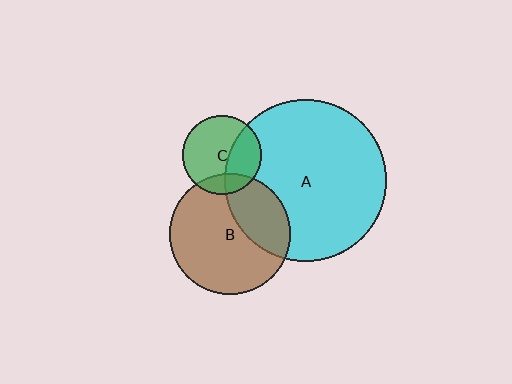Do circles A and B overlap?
Yes.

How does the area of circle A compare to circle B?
Approximately 1.8 times.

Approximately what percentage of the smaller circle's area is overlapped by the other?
Approximately 30%.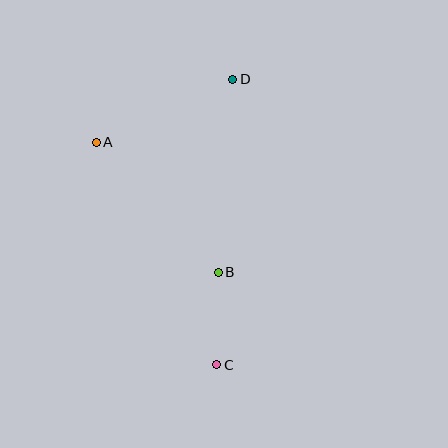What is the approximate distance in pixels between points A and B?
The distance between A and B is approximately 178 pixels.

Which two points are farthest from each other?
Points C and D are farthest from each other.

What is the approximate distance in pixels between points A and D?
The distance between A and D is approximately 150 pixels.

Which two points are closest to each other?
Points B and C are closest to each other.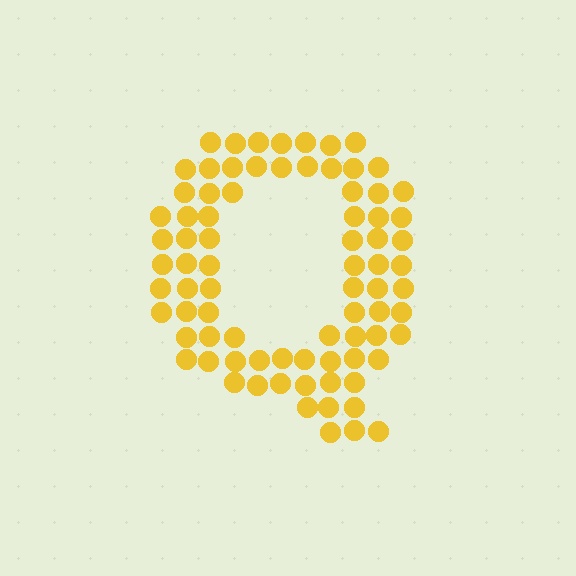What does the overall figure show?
The overall figure shows the letter Q.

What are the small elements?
The small elements are circles.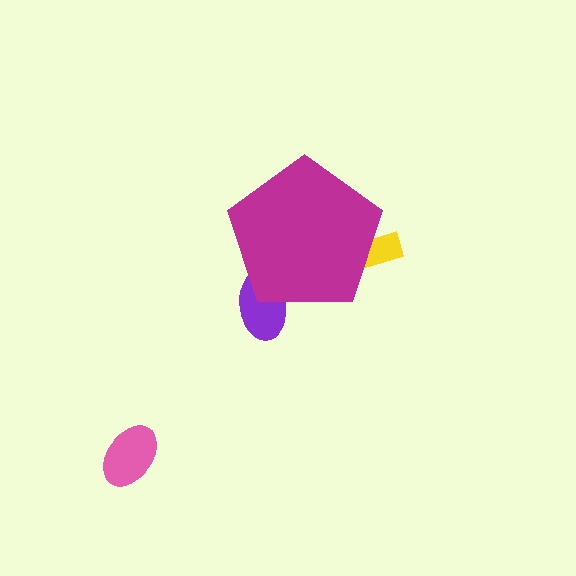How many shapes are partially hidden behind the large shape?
2 shapes are partially hidden.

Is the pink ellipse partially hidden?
No, the pink ellipse is fully visible.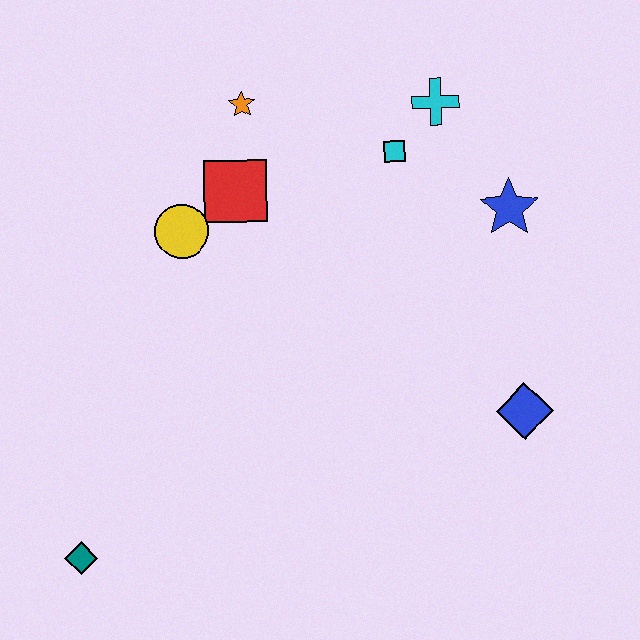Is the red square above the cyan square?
No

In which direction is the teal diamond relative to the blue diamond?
The teal diamond is to the left of the blue diamond.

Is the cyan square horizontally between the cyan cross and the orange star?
Yes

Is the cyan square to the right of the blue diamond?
No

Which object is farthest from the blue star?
The teal diamond is farthest from the blue star.